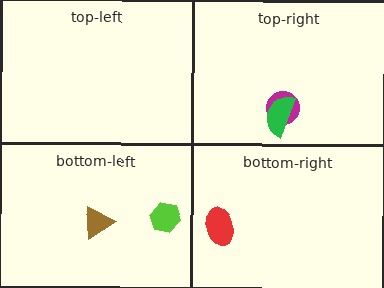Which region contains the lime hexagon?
The bottom-left region.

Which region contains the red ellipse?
The bottom-right region.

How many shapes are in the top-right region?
2.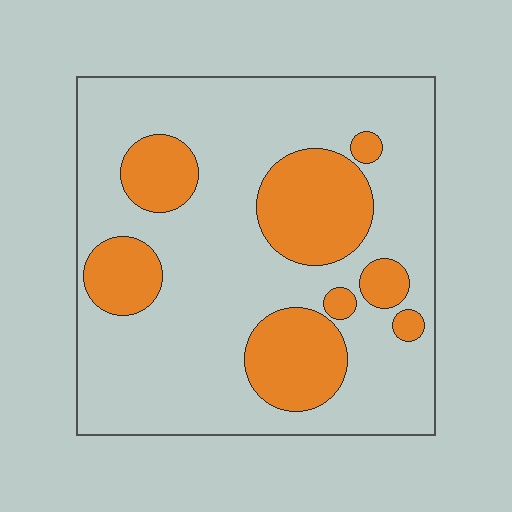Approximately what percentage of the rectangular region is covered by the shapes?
Approximately 25%.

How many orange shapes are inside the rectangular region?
8.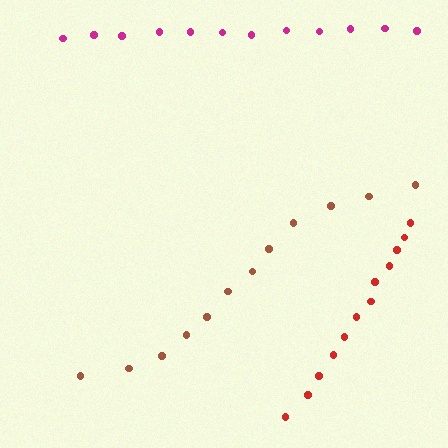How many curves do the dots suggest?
There are 3 distinct paths.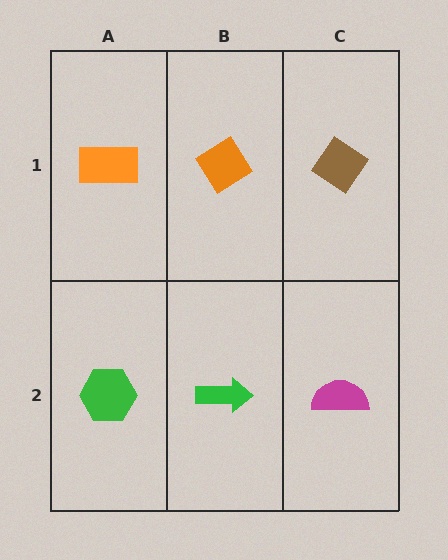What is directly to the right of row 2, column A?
A green arrow.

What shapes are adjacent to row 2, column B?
An orange diamond (row 1, column B), a green hexagon (row 2, column A), a magenta semicircle (row 2, column C).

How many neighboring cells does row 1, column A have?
2.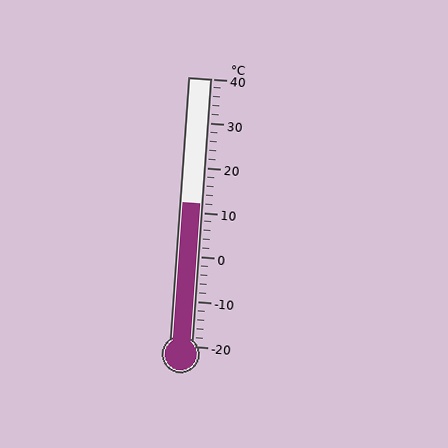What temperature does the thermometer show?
The thermometer shows approximately 12°C.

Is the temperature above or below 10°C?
The temperature is above 10°C.